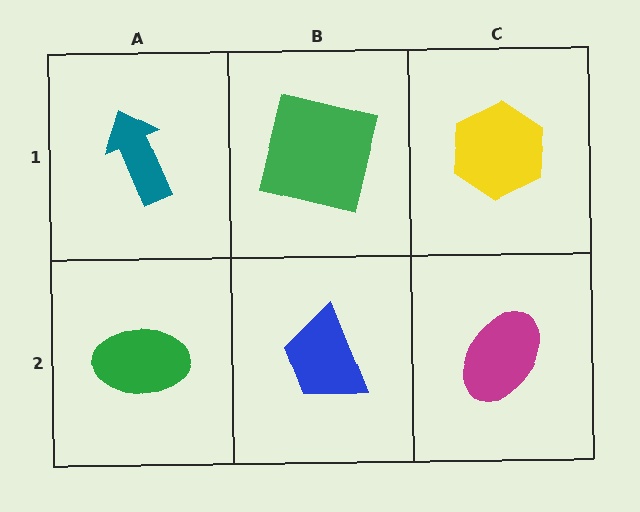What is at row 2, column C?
A magenta ellipse.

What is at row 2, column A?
A green ellipse.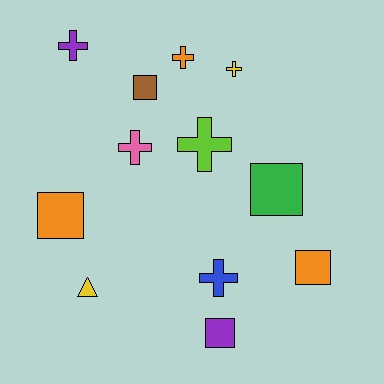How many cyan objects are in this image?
There are no cyan objects.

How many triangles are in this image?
There is 1 triangle.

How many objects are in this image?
There are 12 objects.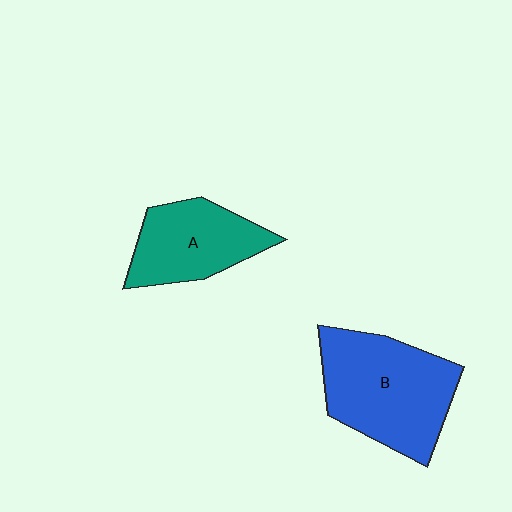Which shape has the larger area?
Shape B (blue).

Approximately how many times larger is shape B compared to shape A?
Approximately 1.5 times.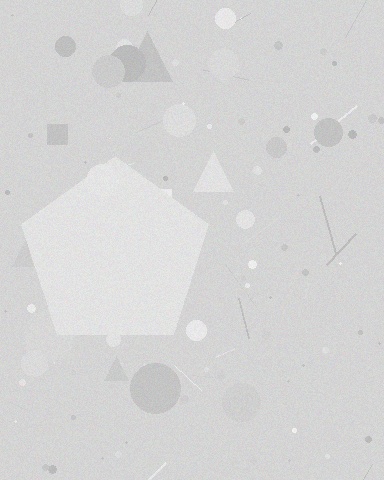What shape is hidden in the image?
A pentagon is hidden in the image.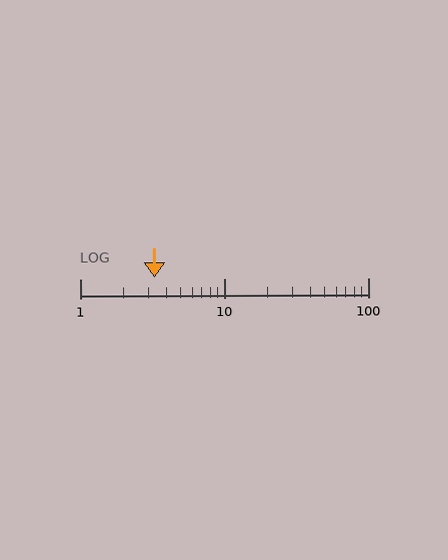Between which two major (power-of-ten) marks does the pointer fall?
The pointer is between 1 and 10.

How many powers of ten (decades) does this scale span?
The scale spans 2 decades, from 1 to 100.